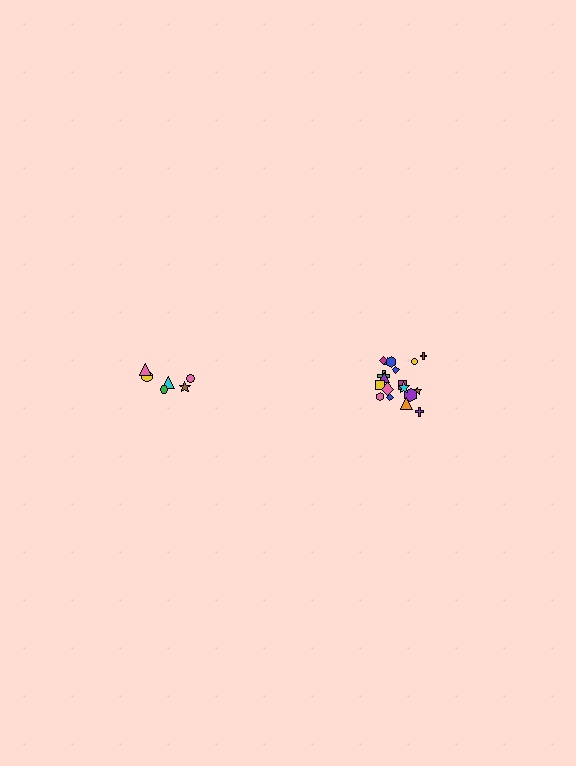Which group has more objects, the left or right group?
The right group.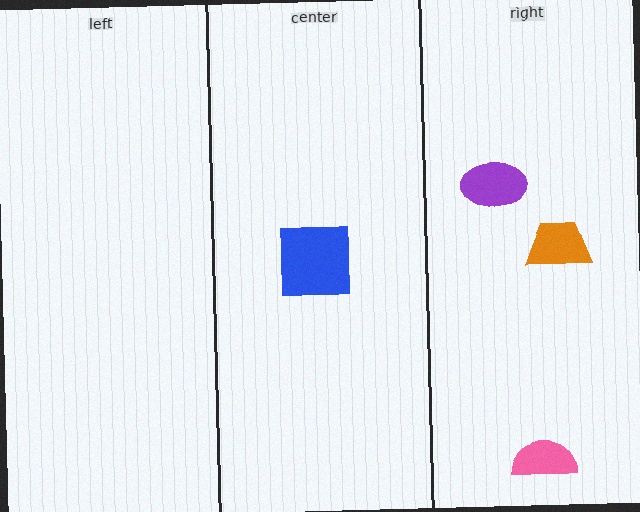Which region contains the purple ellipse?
The right region.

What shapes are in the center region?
The blue square.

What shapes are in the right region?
The orange trapezoid, the pink semicircle, the purple ellipse.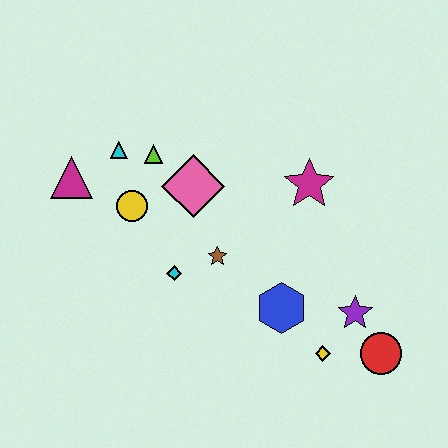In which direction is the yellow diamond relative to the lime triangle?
The yellow diamond is below the lime triangle.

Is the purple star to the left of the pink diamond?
No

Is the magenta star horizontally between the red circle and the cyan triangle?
Yes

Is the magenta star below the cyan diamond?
No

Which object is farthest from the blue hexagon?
The magenta triangle is farthest from the blue hexagon.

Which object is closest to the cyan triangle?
The lime triangle is closest to the cyan triangle.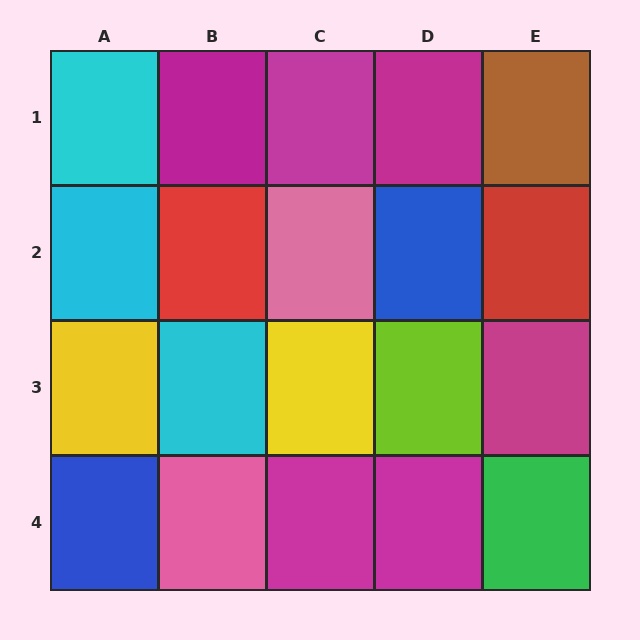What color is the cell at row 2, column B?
Red.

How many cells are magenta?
6 cells are magenta.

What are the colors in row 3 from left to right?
Yellow, cyan, yellow, lime, magenta.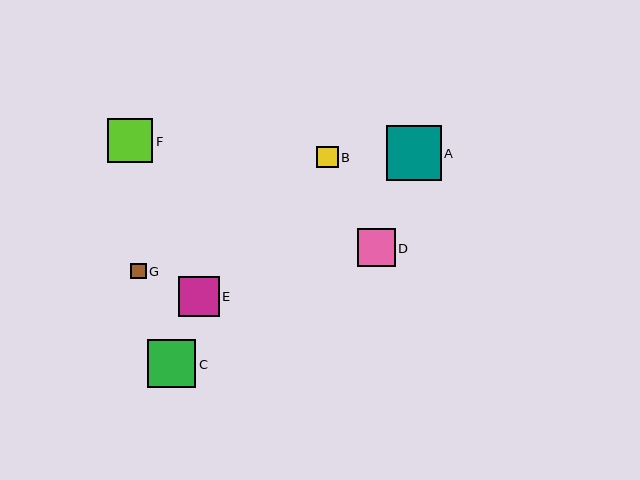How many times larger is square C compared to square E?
Square C is approximately 1.2 times the size of square E.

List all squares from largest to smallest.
From largest to smallest: A, C, F, E, D, B, G.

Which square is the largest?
Square A is the largest with a size of approximately 55 pixels.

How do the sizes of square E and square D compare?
Square E and square D are approximately the same size.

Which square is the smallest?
Square G is the smallest with a size of approximately 16 pixels.